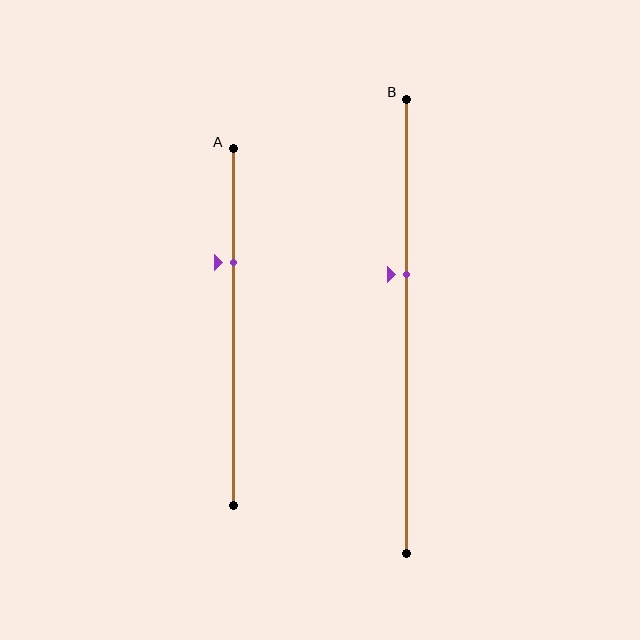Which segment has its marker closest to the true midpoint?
Segment B has its marker closest to the true midpoint.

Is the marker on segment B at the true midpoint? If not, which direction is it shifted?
No, the marker on segment B is shifted upward by about 11% of the segment length.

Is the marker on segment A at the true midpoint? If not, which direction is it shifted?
No, the marker on segment A is shifted upward by about 18% of the segment length.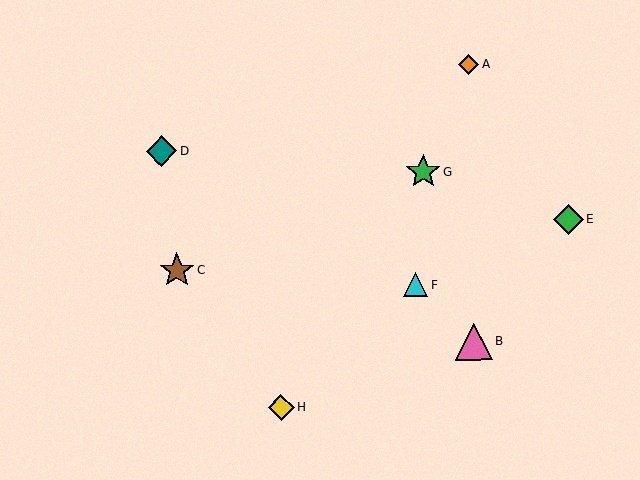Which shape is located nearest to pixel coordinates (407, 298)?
The cyan triangle (labeled F) at (416, 284) is nearest to that location.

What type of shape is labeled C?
Shape C is a brown star.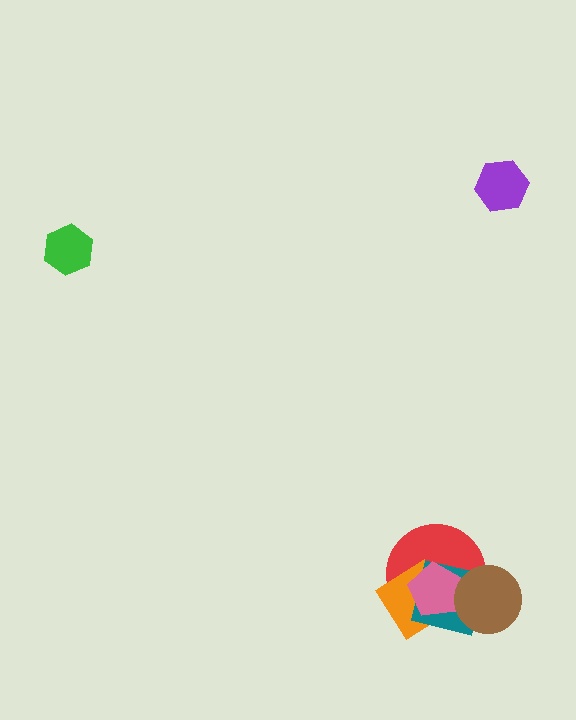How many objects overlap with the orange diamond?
3 objects overlap with the orange diamond.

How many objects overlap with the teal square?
4 objects overlap with the teal square.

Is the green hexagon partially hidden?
No, no other shape covers it.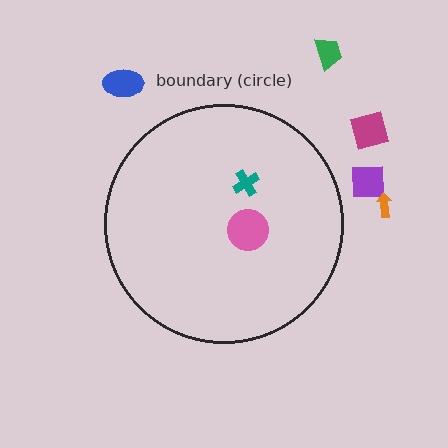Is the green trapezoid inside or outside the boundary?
Outside.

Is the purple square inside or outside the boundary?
Outside.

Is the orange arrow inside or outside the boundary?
Outside.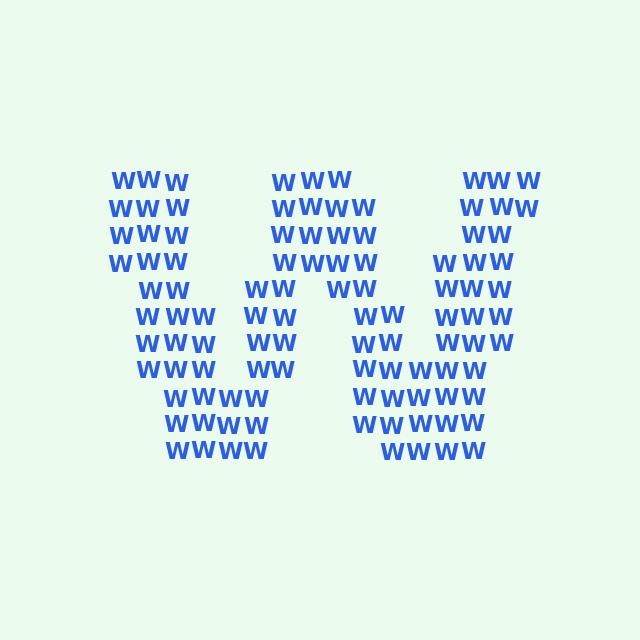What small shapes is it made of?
It is made of small letter W's.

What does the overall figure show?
The overall figure shows the letter W.